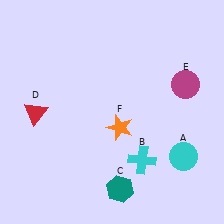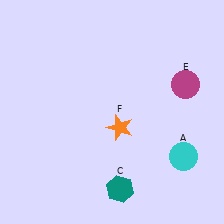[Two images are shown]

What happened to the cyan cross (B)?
The cyan cross (B) was removed in Image 2. It was in the bottom-right area of Image 1.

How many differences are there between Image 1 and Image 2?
There are 2 differences between the two images.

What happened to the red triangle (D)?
The red triangle (D) was removed in Image 2. It was in the bottom-left area of Image 1.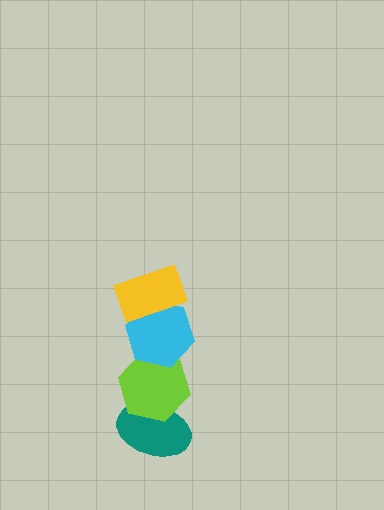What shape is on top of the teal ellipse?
The lime hexagon is on top of the teal ellipse.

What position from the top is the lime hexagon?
The lime hexagon is 3rd from the top.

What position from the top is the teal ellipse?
The teal ellipse is 4th from the top.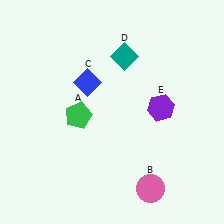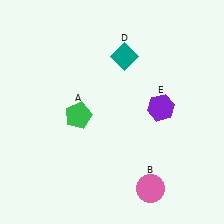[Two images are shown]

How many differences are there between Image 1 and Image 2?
There is 1 difference between the two images.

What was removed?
The blue diamond (C) was removed in Image 2.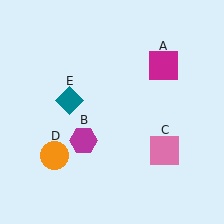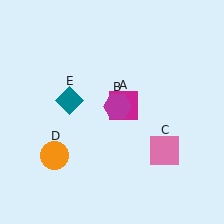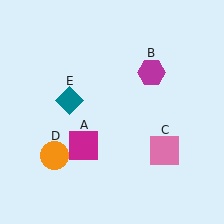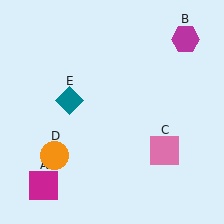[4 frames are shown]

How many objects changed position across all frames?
2 objects changed position: magenta square (object A), magenta hexagon (object B).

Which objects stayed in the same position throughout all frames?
Pink square (object C) and orange circle (object D) and teal diamond (object E) remained stationary.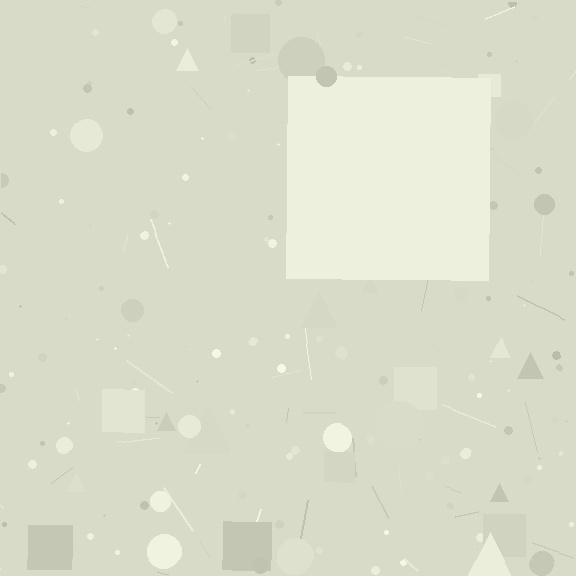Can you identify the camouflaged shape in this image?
The camouflaged shape is a square.